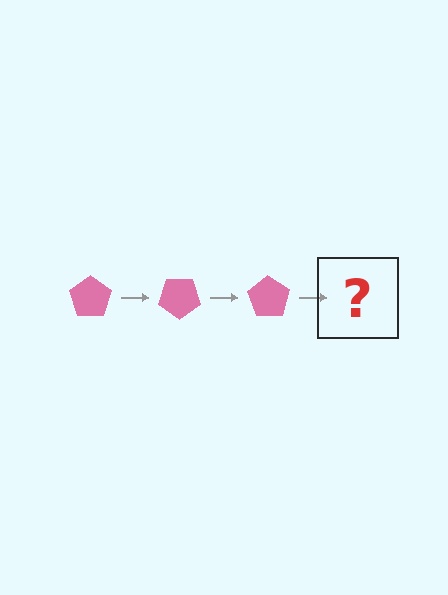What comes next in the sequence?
The next element should be a pink pentagon rotated 105 degrees.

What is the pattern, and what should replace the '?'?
The pattern is that the pentagon rotates 35 degrees each step. The '?' should be a pink pentagon rotated 105 degrees.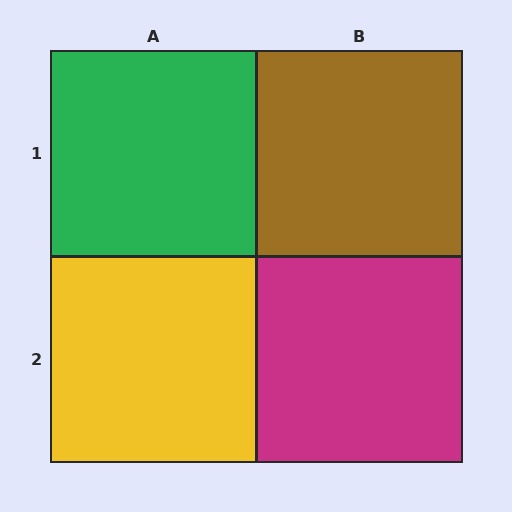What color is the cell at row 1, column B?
Brown.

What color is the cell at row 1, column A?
Green.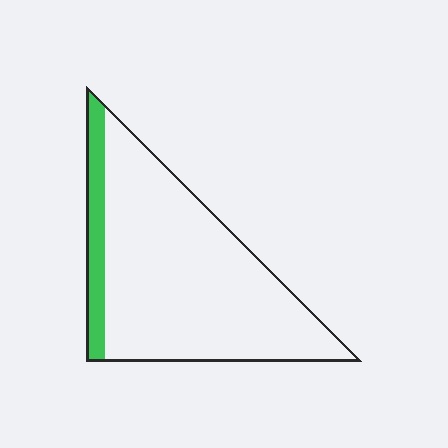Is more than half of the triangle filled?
No.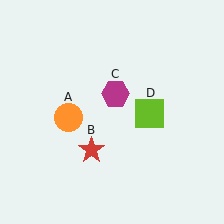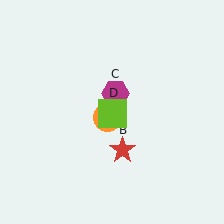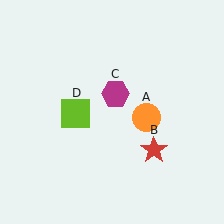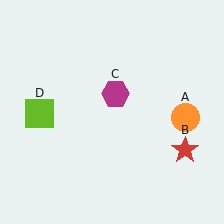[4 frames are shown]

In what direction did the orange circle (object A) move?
The orange circle (object A) moved right.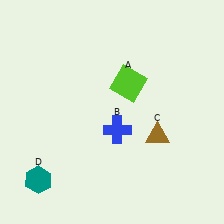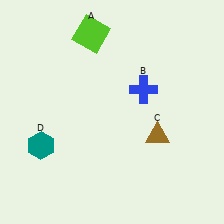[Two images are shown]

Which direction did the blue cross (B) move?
The blue cross (B) moved up.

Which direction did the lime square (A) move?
The lime square (A) moved up.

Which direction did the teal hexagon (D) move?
The teal hexagon (D) moved up.